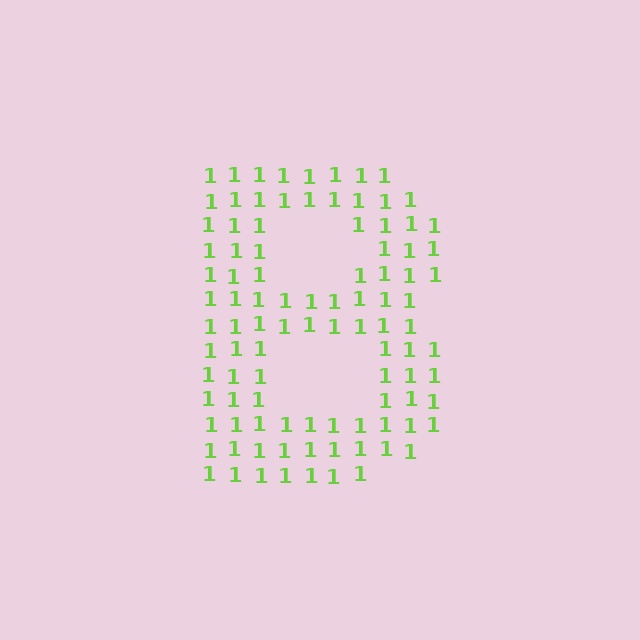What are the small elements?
The small elements are digit 1's.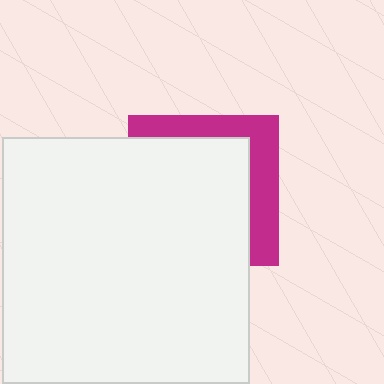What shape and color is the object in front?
The object in front is a white square.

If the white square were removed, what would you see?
You would see the complete magenta square.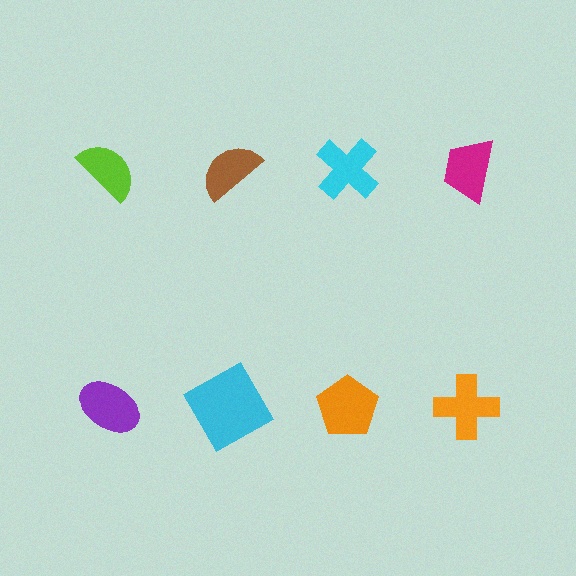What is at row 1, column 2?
A brown semicircle.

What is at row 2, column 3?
An orange pentagon.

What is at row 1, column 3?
A cyan cross.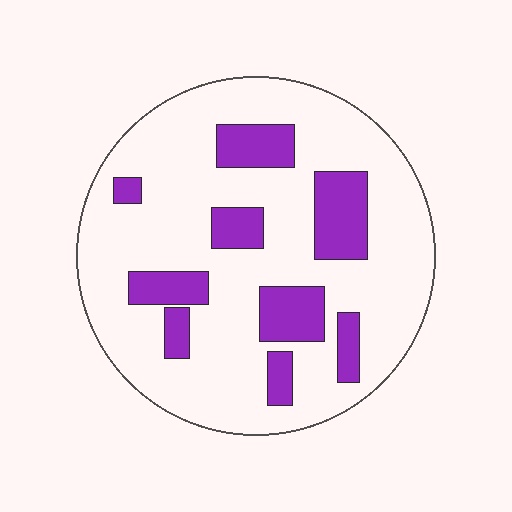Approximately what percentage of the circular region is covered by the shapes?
Approximately 20%.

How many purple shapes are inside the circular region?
9.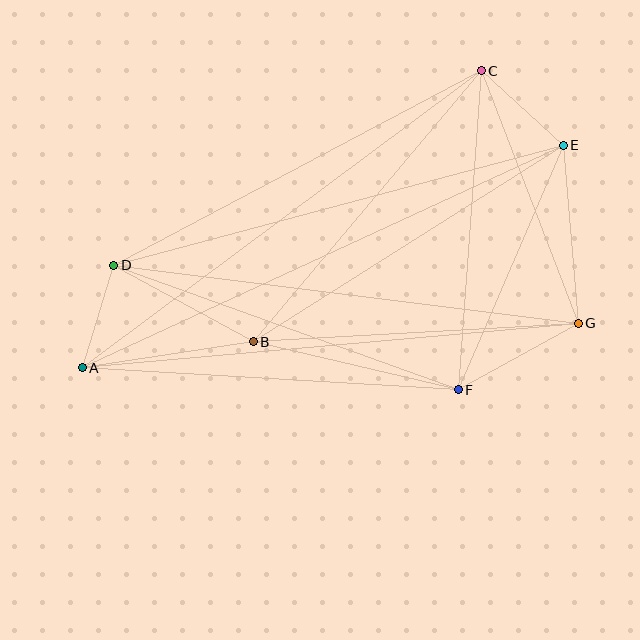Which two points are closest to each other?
Points A and D are closest to each other.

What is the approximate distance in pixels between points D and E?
The distance between D and E is approximately 465 pixels.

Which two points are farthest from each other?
Points A and E are farthest from each other.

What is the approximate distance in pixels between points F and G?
The distance between F and G is approximately 137 pixels.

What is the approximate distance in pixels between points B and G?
The distance between B and G is approximately 325 pixels.